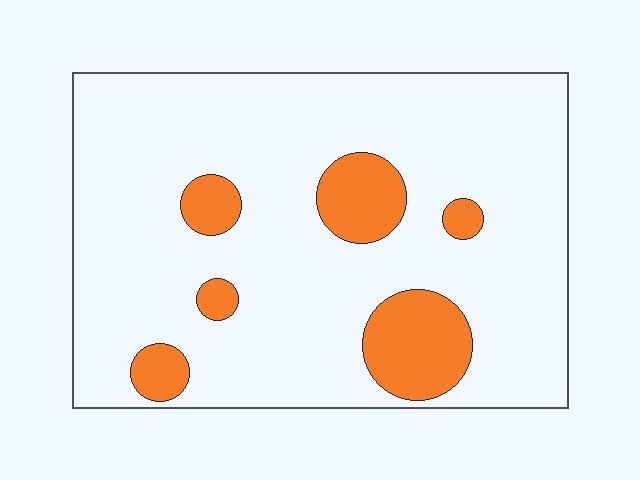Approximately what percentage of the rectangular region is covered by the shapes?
Approximately 15%.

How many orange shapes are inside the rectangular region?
6.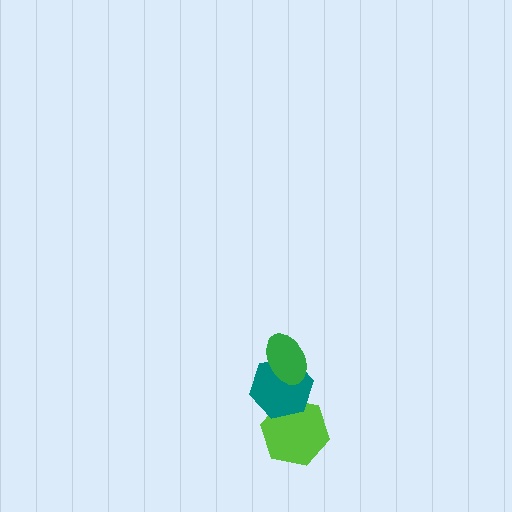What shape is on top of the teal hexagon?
The green ellipse is on top of the teal hexagon.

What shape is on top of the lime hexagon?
The teal hexagon is on top of the lime hexagon.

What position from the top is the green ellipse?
The green ellipse is 1st from the top.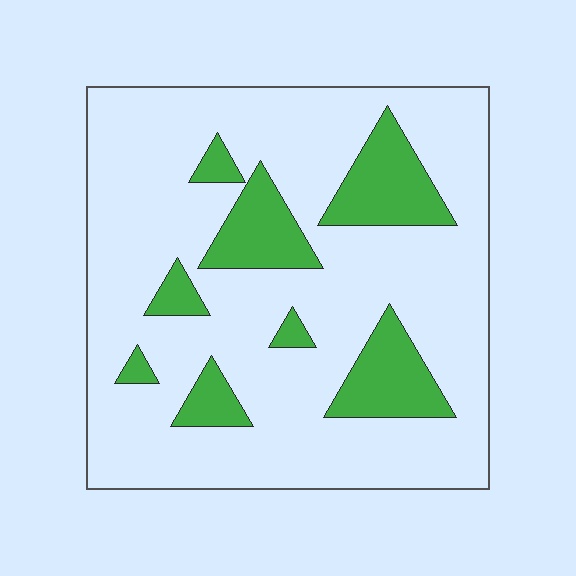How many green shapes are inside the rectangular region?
8.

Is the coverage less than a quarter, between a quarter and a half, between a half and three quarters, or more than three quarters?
Less than a quarter.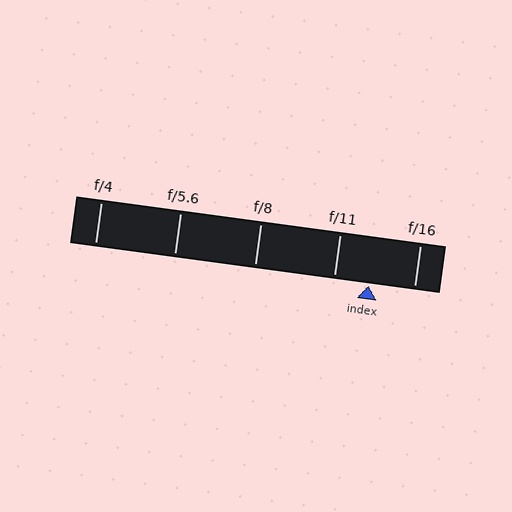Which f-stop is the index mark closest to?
The index mark is closest to f/11.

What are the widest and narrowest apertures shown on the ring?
The widest aperture shown is f/4 and the narrowest is f/16.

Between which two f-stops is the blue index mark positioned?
The index mark is between f/11 and f/16.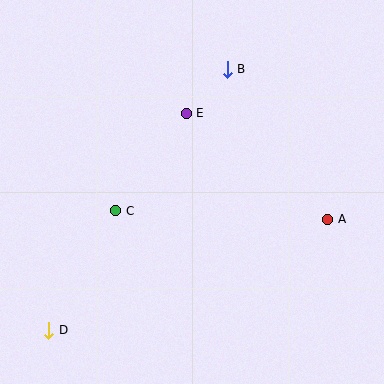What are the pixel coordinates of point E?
Point E is at (186, 113).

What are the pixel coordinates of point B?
Point B is at (227, 69).